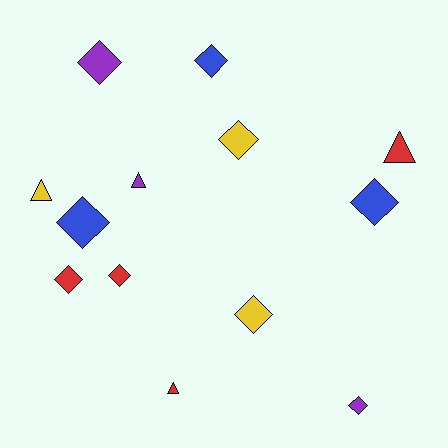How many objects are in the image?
There are 13 objects.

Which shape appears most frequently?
Diamond, with 9 objects.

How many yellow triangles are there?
There is 1 yellow triangle.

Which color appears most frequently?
Red, with 4 objects.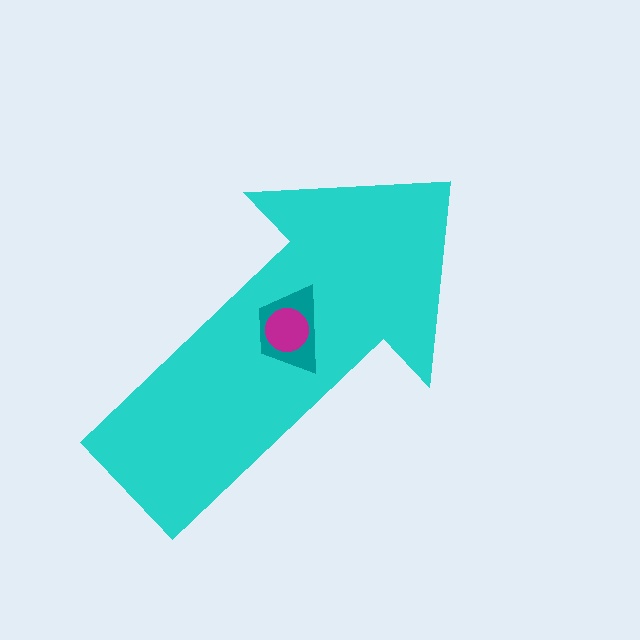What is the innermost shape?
The magenta circle.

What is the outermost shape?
The cyan arrow.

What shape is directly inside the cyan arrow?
The teal trapezoid.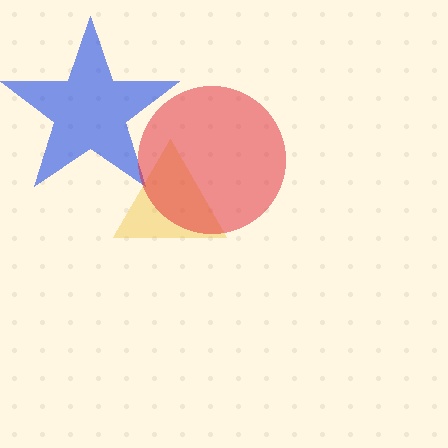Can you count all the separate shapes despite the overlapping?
Yes, there are 3 separate shapes.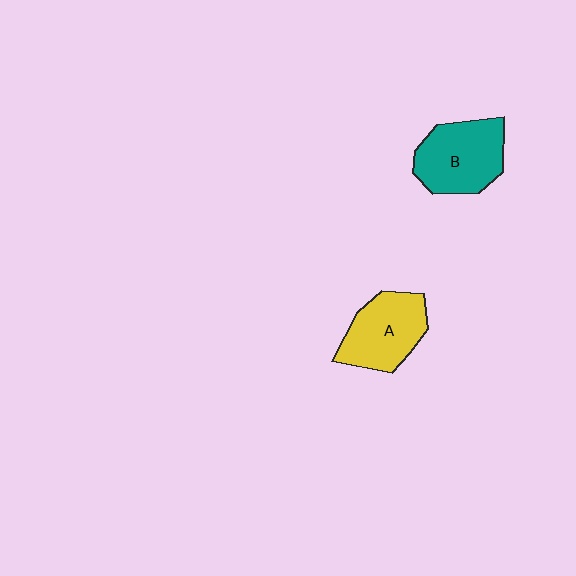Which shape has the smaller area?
Shape A (yellow).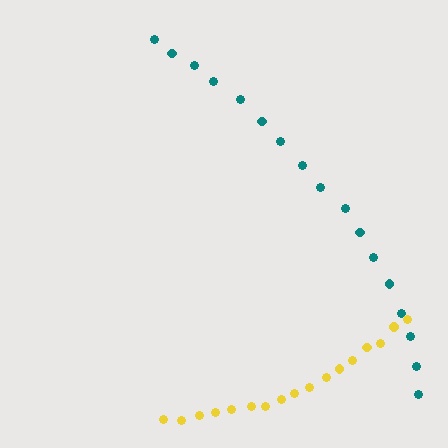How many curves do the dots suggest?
There are 2 distinct paths.